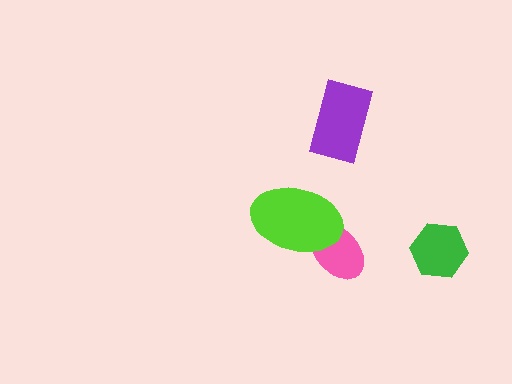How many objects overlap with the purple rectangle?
0 objects overlap with the purple rectangle.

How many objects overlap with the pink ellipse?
1 object overlaps with the pink ellipse.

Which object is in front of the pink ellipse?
The lime ellipse is in front of the pink ellipse.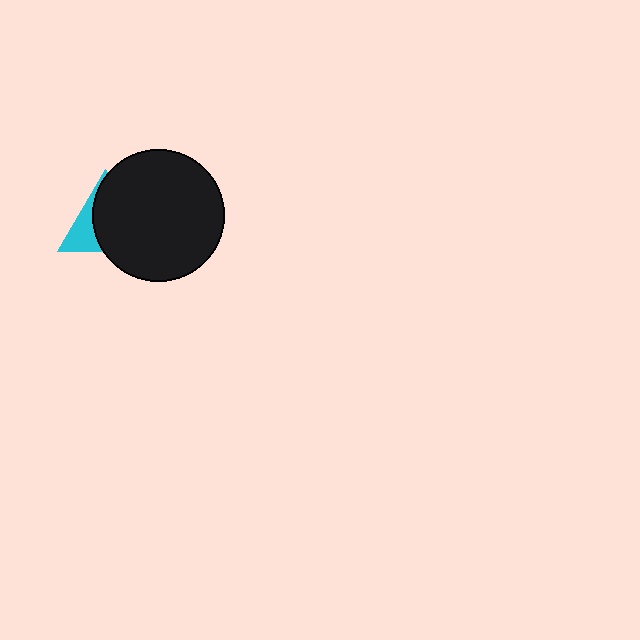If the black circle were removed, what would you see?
You would see the complete cyan triangle.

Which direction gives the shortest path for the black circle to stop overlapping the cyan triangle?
Moving right gives the shortest separation.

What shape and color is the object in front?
The object in front is a black circle.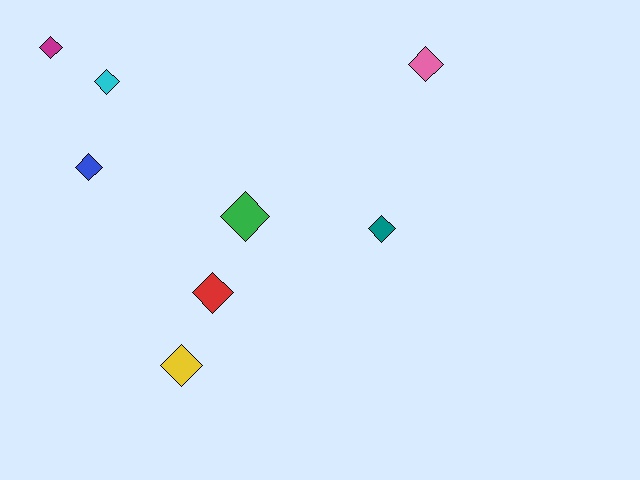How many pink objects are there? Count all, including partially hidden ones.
There is 1 pink object.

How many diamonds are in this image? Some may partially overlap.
There are 8 diamonds.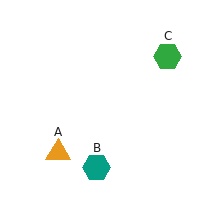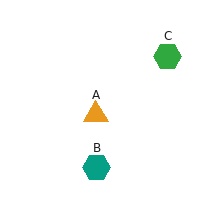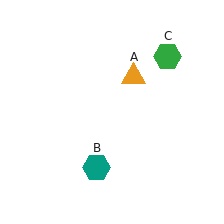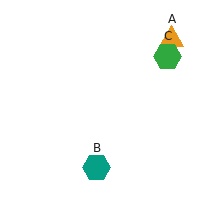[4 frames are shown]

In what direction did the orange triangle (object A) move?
The orange triangle (object A) moved up and to the right.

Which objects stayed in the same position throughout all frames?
Teal hexagon (object B) and green hexagon (object C) remained stationary.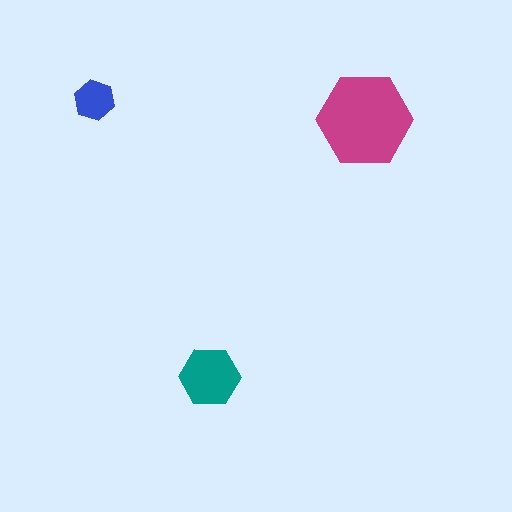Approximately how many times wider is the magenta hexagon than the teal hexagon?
About 1.5 times wider.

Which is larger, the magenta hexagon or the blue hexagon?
The magenta one.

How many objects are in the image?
There are 3 objects in the image.